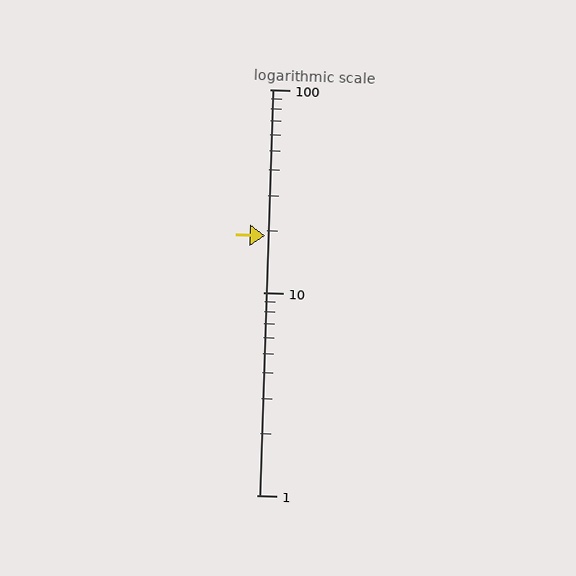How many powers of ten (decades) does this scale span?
The scale spans 2 decades, from 1 to 100.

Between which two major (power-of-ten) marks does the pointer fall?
The pointer is between 10 and 100.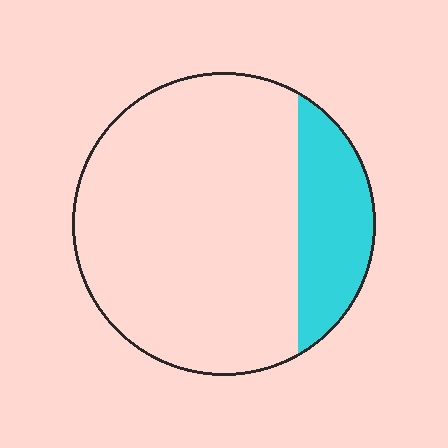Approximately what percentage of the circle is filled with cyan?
Approximately 20%.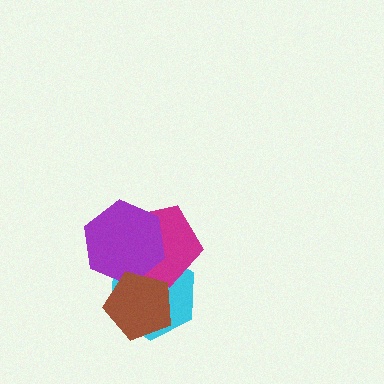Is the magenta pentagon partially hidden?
Yes, it is partially covered by another shape.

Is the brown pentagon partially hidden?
No, no other shape covers it.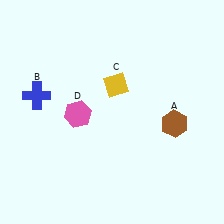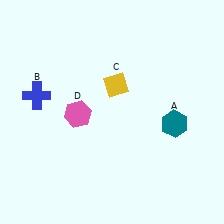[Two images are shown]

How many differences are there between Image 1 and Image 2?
There is 1 difference between the two images.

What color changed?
The hexagon (A) changed from brown in Image 1 to teal in Image 2.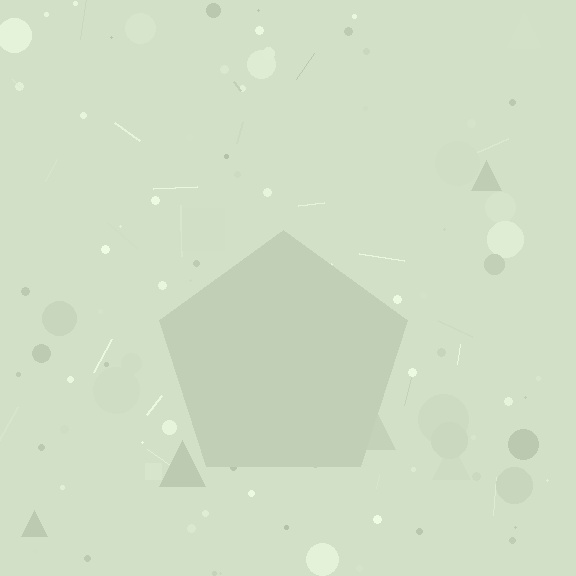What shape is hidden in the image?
A pentagon is hidden in the image.